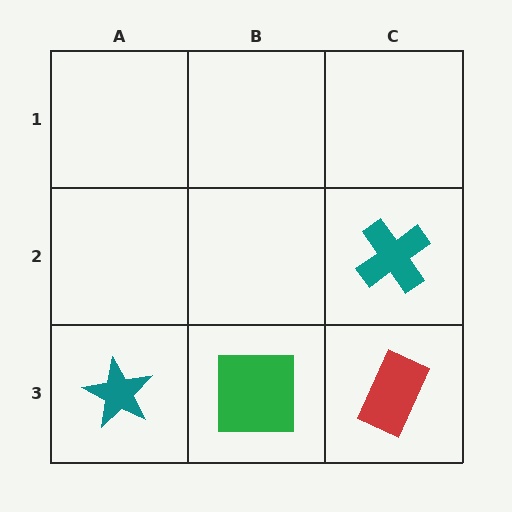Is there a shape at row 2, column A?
No, that cell is empty.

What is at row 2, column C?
A teal cross.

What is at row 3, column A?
A teal star.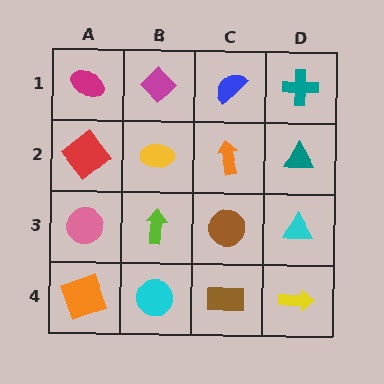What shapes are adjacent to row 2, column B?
A magenta diamond (row 1, column B), a lime arrow (row 3, column B), a red diamond (row 2, column A), an orange arrow (row 2, column C).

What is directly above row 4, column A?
A pink circle.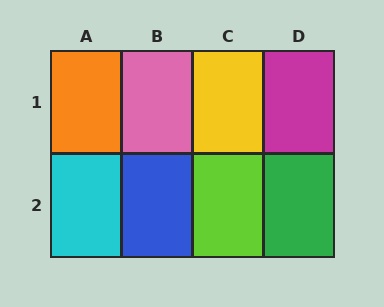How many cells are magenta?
1 cell is magenta.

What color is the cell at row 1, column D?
Magenta.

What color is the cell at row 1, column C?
Yellow.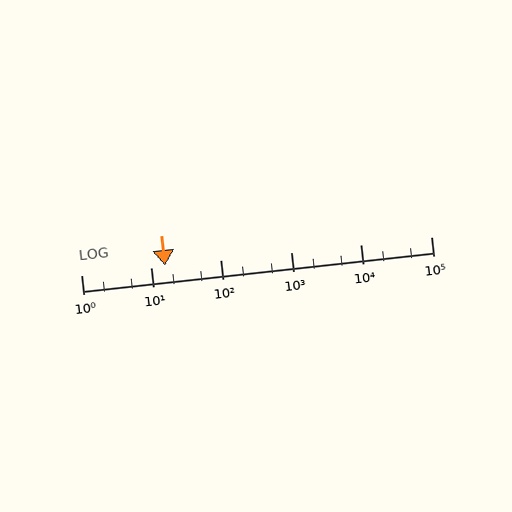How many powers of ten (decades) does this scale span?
The scale spans 5 decades, from 1 to 100000.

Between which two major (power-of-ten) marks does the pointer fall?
The pointer is between 10 and 100.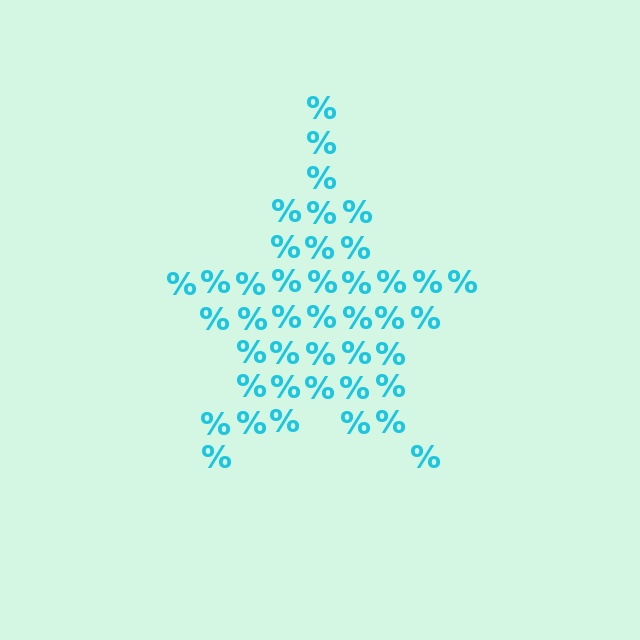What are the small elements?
The small elements are percent signs.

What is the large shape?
The large shape is a star.